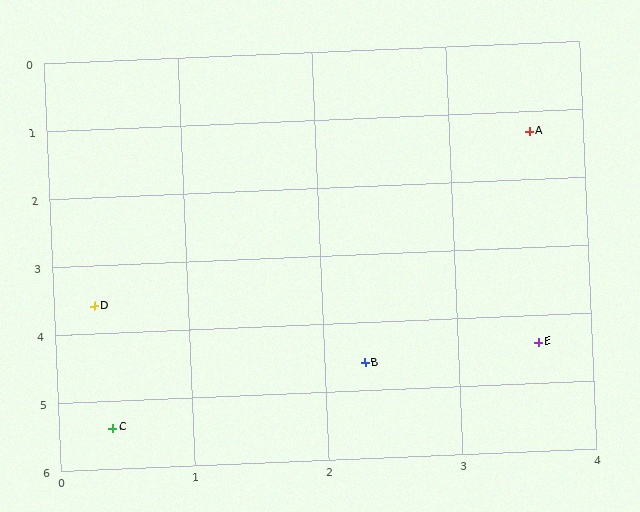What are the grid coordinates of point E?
Point E is at approximately (3.6, 4.4).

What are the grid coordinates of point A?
Point A is at approximately (3.6, 1.3).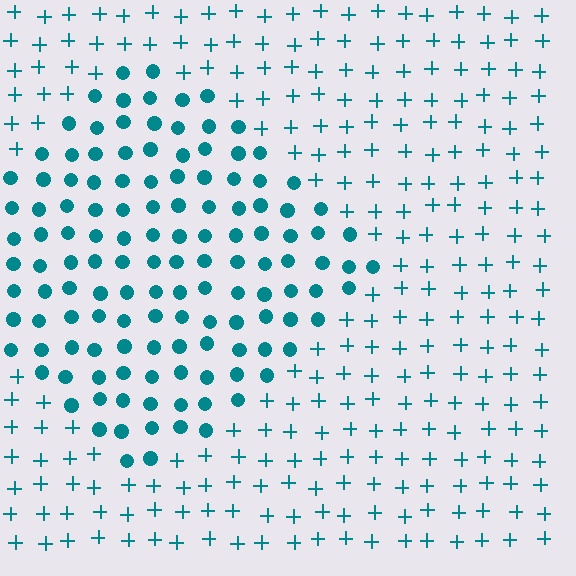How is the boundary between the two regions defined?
The boundary is defined by a change in element shape: circles inside vs. plus signs outside. All elements share the same color and spacing.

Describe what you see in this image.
The image is filled with small teal elements arranged in a uniform grid. A diamond-shaped region contains circles, while the surrounding area contains plus signs. The boundary is defined purely by the change in element shape.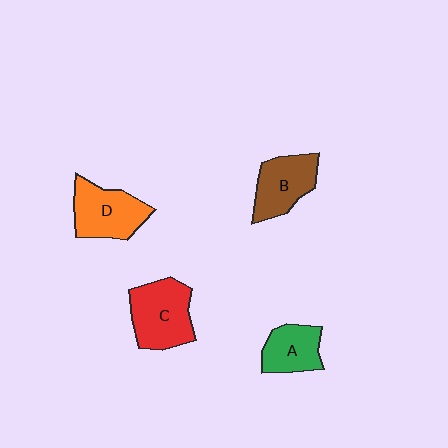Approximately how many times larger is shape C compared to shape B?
Approximately 1.2 times.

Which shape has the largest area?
Shape C (red).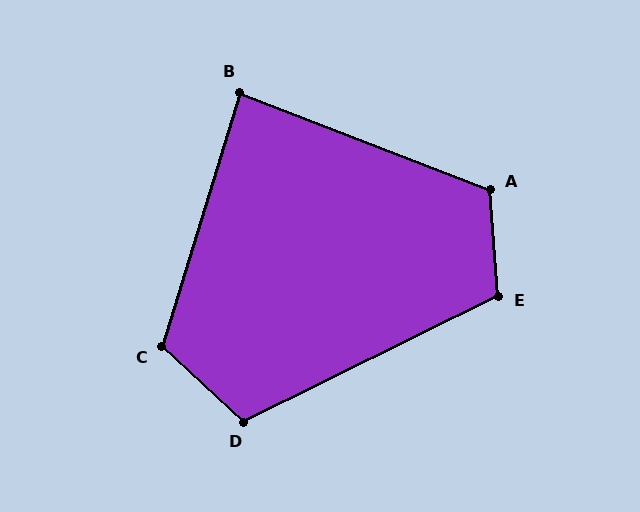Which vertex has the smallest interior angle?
B, at approximately 86 degrees.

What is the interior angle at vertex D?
Approximately 111 degrees (obtuse).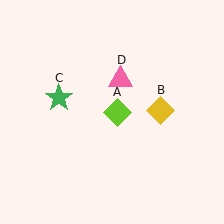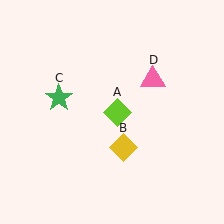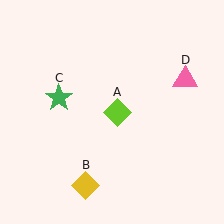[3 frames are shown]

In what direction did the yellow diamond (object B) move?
The yellow diamond (object B) moved down and to the left.